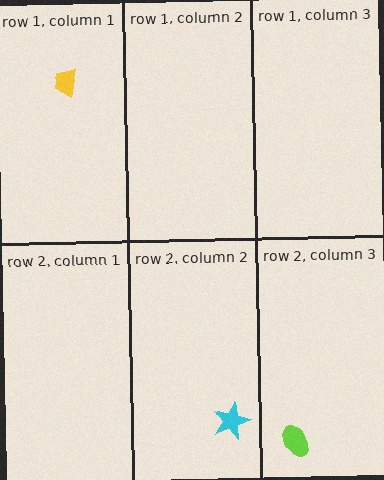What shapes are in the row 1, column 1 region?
The yellow trapezoid.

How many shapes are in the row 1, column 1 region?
1.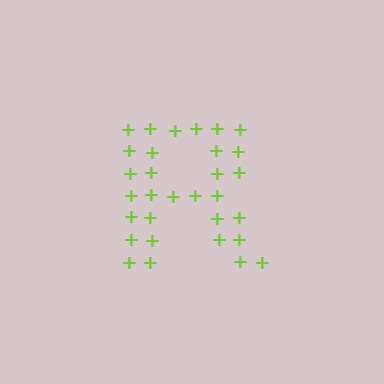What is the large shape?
The large shape is the letter R.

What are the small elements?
The small elements are plus signs.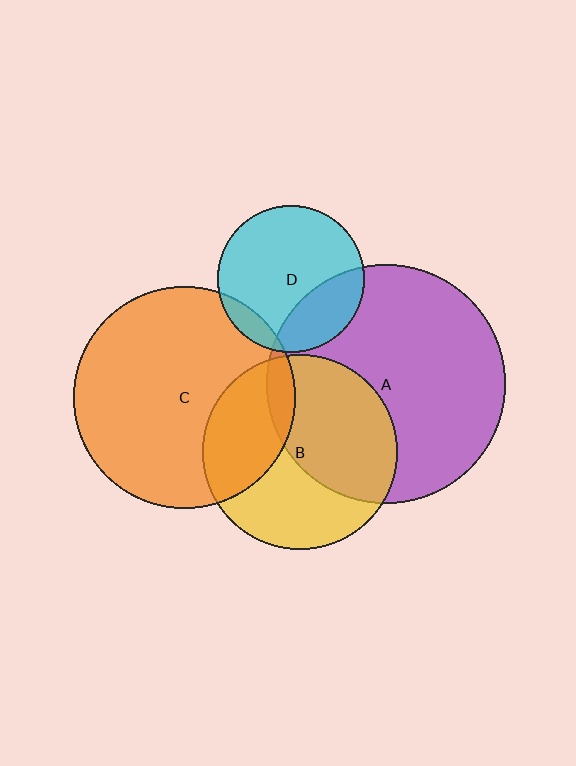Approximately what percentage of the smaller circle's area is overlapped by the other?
Approximately 45%.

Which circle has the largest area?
Circle A (purple).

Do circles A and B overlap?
Yes.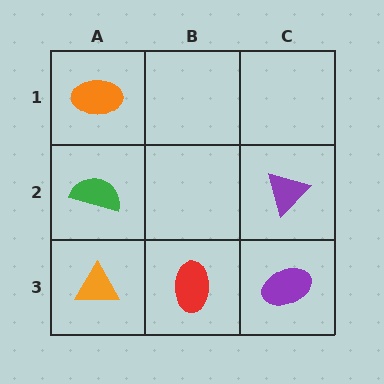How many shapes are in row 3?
3 shapes.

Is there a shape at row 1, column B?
No, that cell is empty.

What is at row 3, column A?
An orange triangle.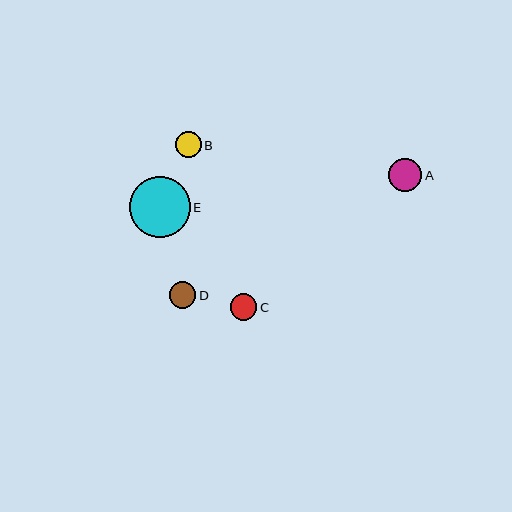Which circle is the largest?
Circle E is the largest with a size of approximately 61 pixels.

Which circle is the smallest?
Circle B is the smallest with a size of approximately 26 pixels.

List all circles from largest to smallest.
From largest to smallest: E, A, C, D, B.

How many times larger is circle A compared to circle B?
Circle A is approximately 1.3 times the size of circle B.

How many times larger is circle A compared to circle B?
Circle A is approximately 1.3 times the size of circle B.